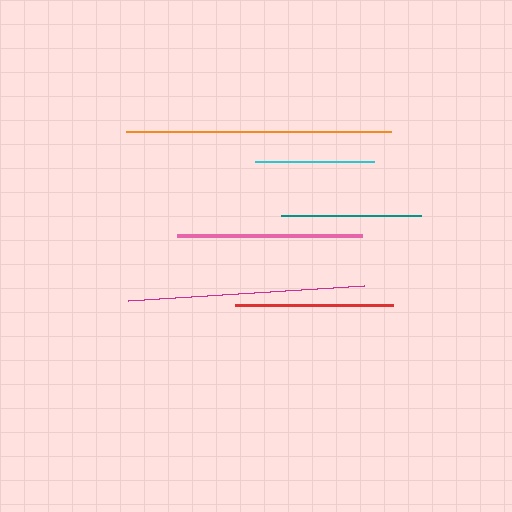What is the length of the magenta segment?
The magenta segment is approximately 236 pixels long.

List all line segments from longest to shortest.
From longest to shortest: orange, magenta, pink, red, teal, cyan.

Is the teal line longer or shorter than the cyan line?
The teal line is longer than the cyan line.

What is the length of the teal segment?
The teal segment is approximately 140 pixels long.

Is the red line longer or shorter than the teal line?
The red line is longer than the teal line.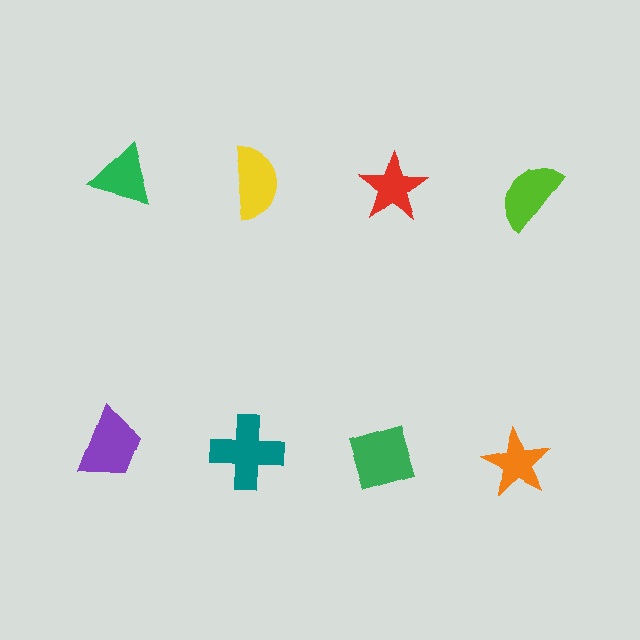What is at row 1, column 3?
A red star.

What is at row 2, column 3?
A green diamond.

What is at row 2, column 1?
A purple trapezoid.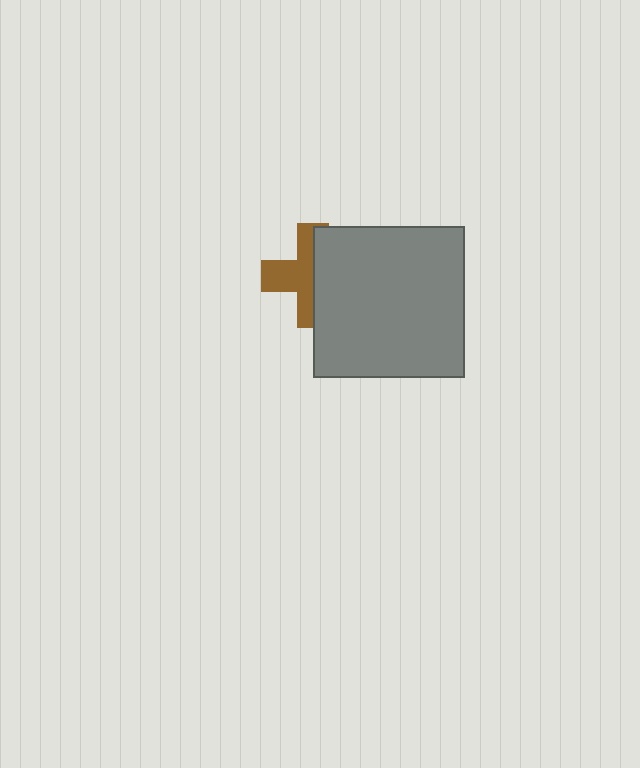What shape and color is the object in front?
The object in front is a gray square.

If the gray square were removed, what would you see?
You would see the complete brown cross.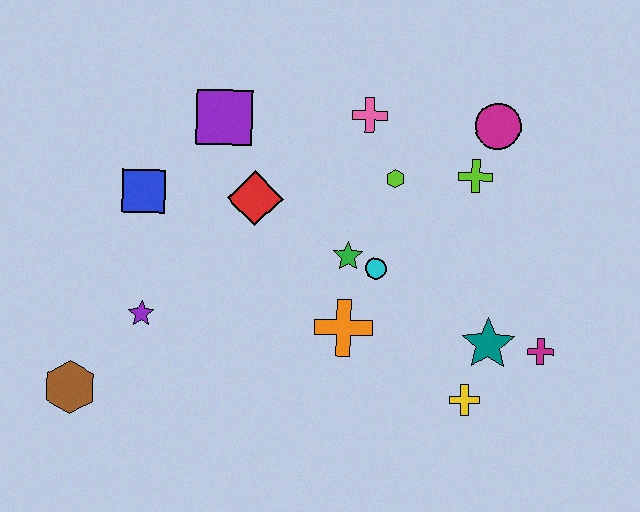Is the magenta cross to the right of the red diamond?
Yes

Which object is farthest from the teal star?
The brown hexagon is farthest from the teal star.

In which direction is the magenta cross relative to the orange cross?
The magenta cross is to the right of the orange cross.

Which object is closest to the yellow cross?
The teal star is closest to the yellow cross.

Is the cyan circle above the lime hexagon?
No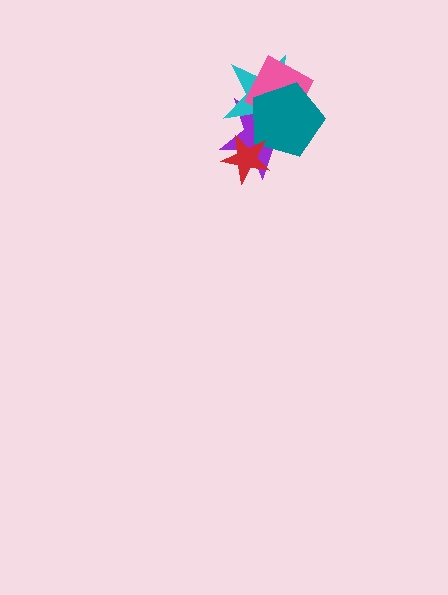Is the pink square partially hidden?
Yes, it is partially covered by another shape.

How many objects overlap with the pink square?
3 objects overlap with the pink square.